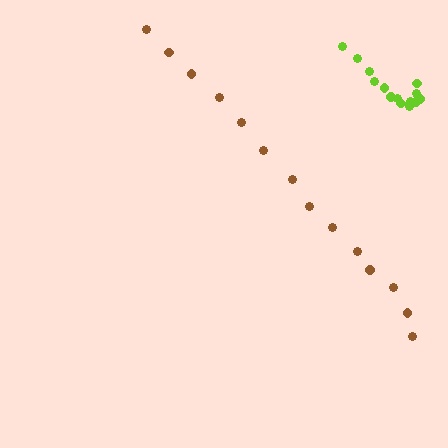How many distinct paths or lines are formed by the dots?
There are 2 distinct paths.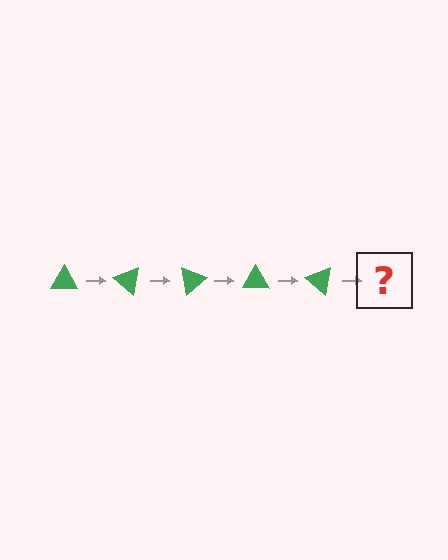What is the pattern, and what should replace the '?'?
The pattern is that the triangle rotates 40 degrees each step. The '?' should be a green triangle rotated 200 degrees.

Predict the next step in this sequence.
The next step is a green triangle rotated 200 degrees.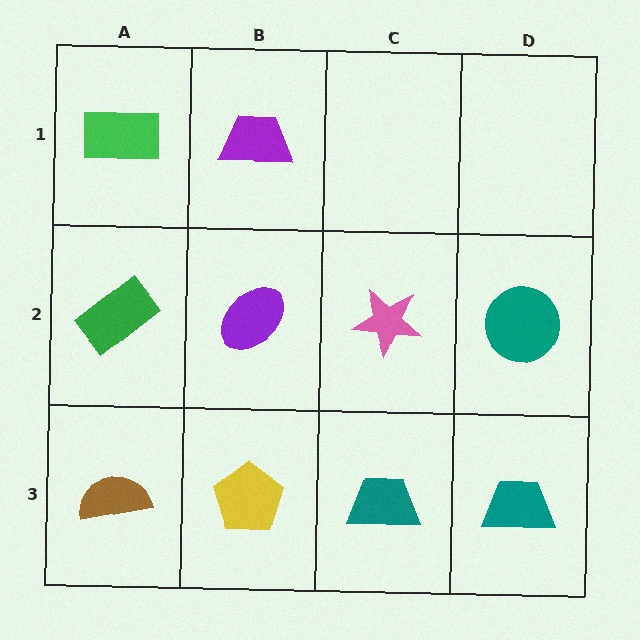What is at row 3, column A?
A brown semicircle.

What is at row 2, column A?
A green rectangle.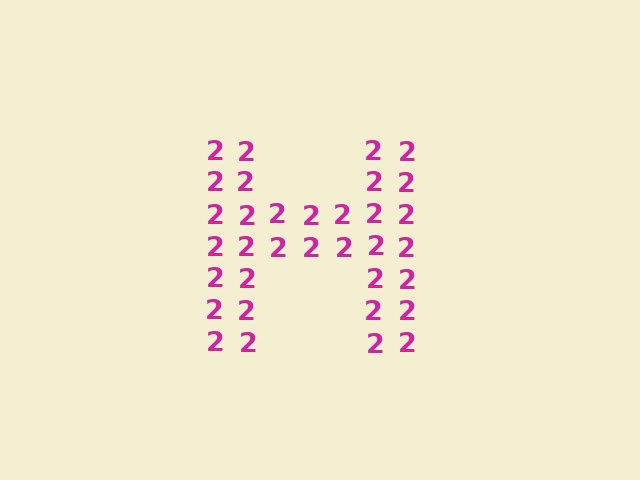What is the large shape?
The large shape is the letter H.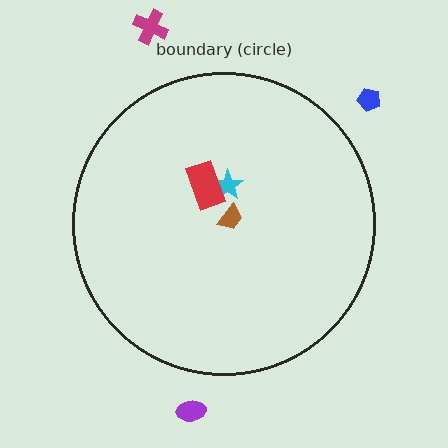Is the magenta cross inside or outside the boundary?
Outside.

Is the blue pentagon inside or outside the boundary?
Outside.